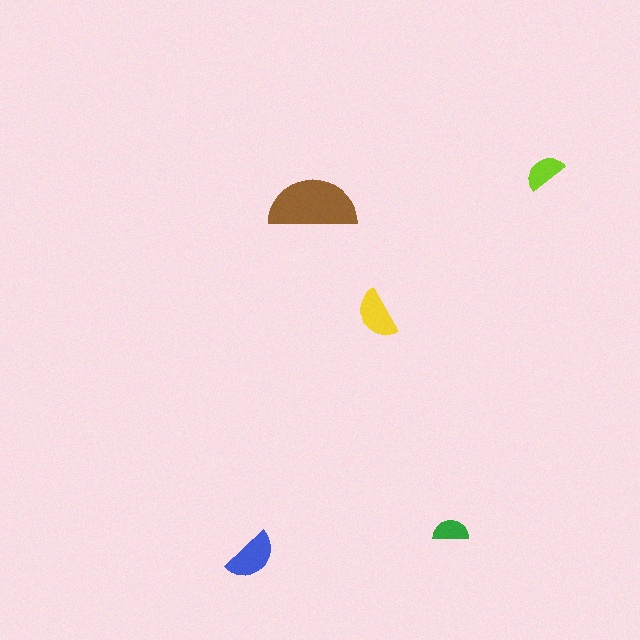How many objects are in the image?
There are 5 objects in the image.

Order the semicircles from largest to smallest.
the brown one, the blue one, the yellow one, the lime one, the green one.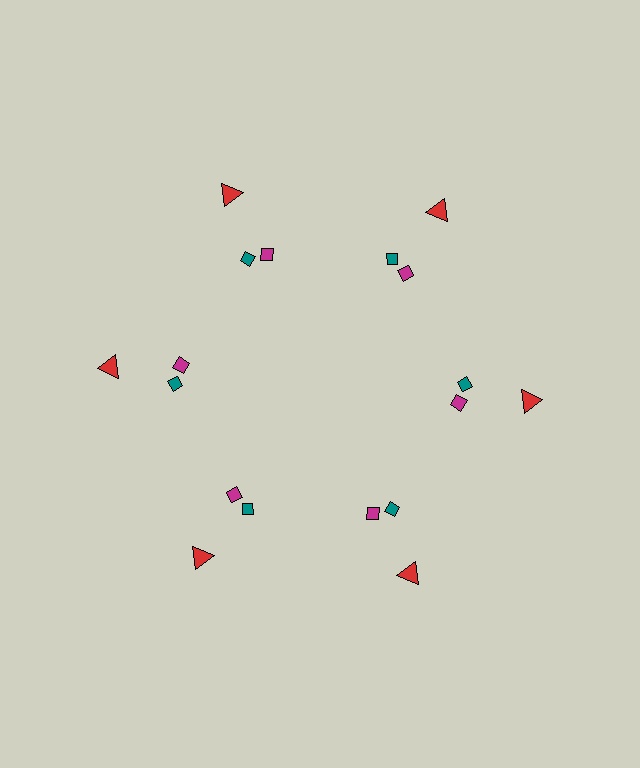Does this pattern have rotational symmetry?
Yes, this pattern has 6-fold rotational symmetry. It looks the same after rotating 60 degrees around the center.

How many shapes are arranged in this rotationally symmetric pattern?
There are 18 shapes, arranged in 6 groups of 3.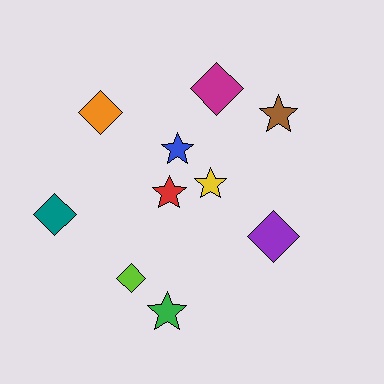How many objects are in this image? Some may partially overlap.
There are 10 objects.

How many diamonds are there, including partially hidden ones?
There are 5 diamonds.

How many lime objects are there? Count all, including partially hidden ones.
There is 1 lime object.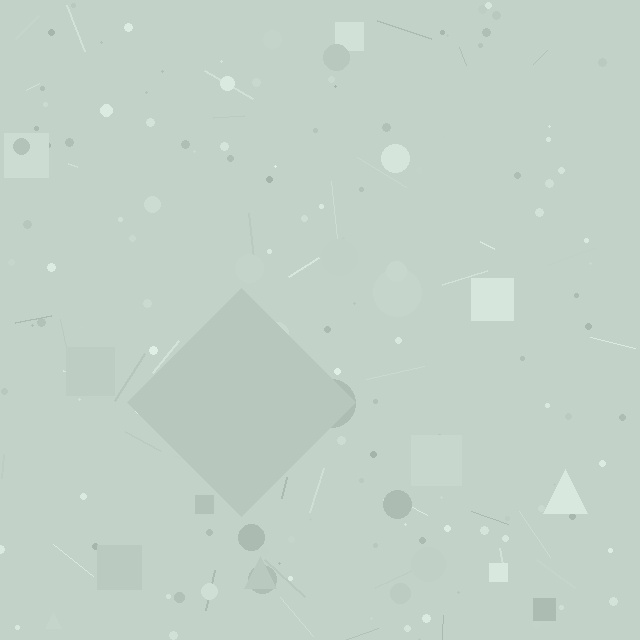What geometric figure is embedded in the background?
A diamond is embedded in the background.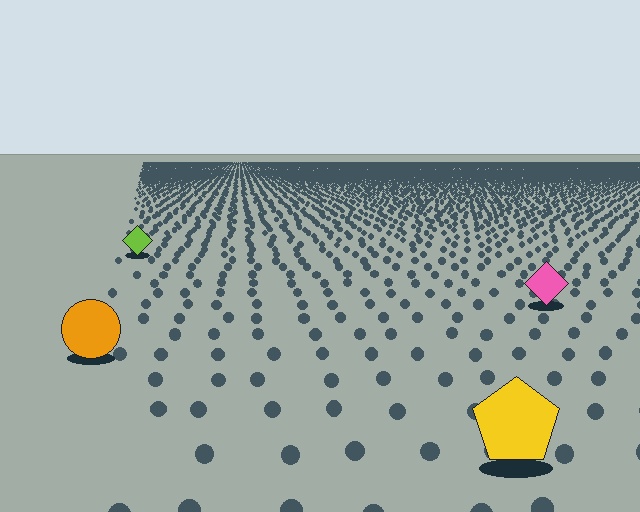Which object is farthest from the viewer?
The lime diamond is farthest from the viewer. It appears smaller and the ground texture around it is denser.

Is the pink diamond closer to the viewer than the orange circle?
No. The orange circle is closer — you can tell from the texture gradient: the ground texture is coarser near it.